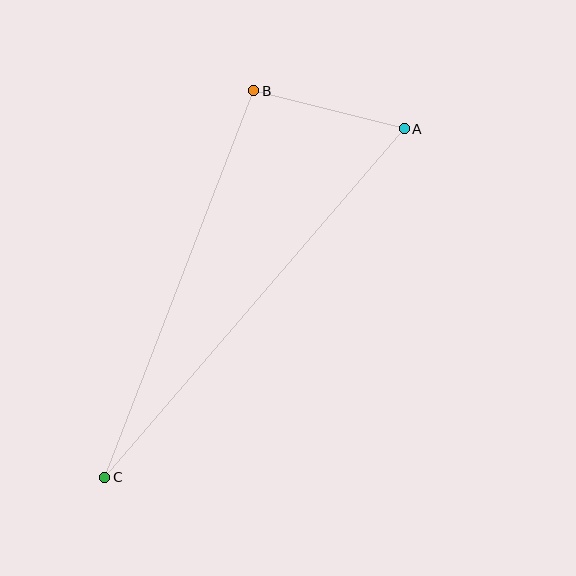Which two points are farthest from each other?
Points A and C are farthest from each other.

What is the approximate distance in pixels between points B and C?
The distance between B and C is approximately 414 pixels.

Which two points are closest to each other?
Points A and B are closest to each other.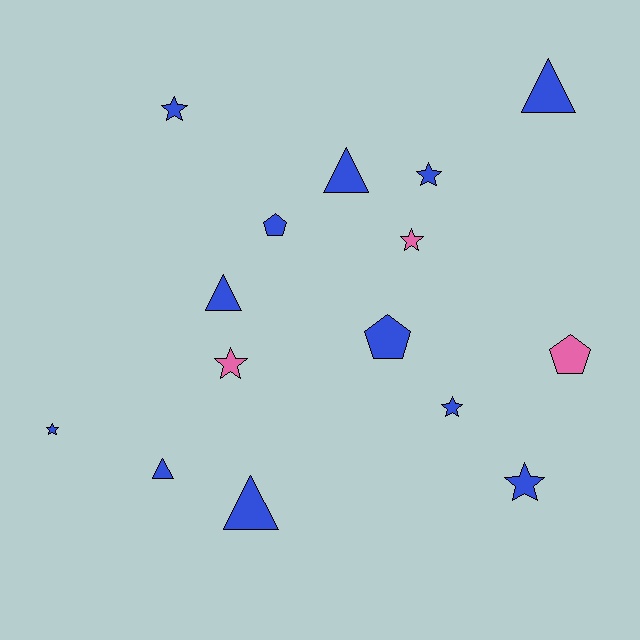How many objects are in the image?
There are 15 objects.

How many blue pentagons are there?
There are 2 blue pentagons.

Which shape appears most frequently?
Star, with 7 objects.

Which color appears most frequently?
Blue, with 12 objects.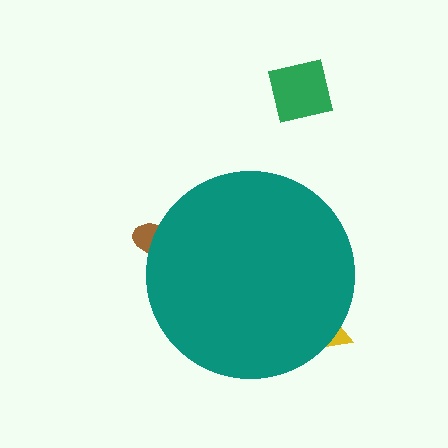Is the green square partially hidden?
No, the green square is fully visible.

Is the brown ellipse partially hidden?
Yes, the brown ellipse is partially hidden behind the teal circle.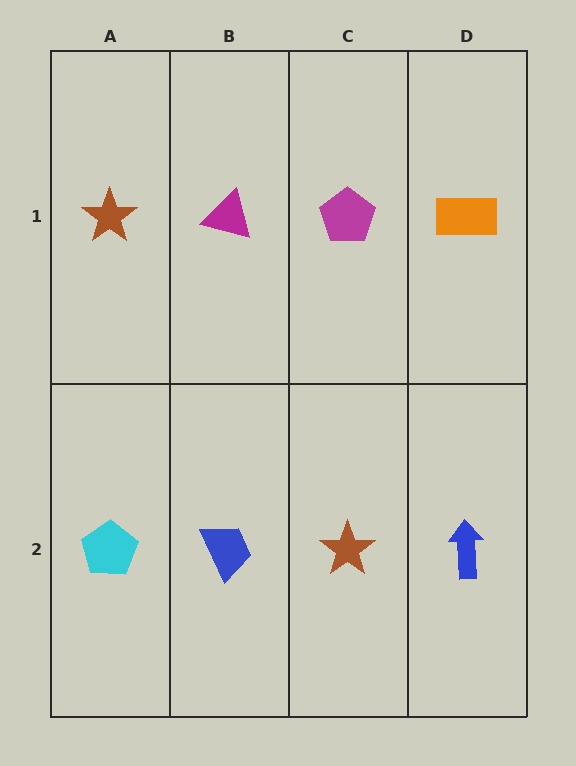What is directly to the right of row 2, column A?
A blue trapezoid.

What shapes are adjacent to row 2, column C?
A magenta pentagon (row 1, column C), a blue trapezoid (row 2, column B), a blue arrow (row 2, column D).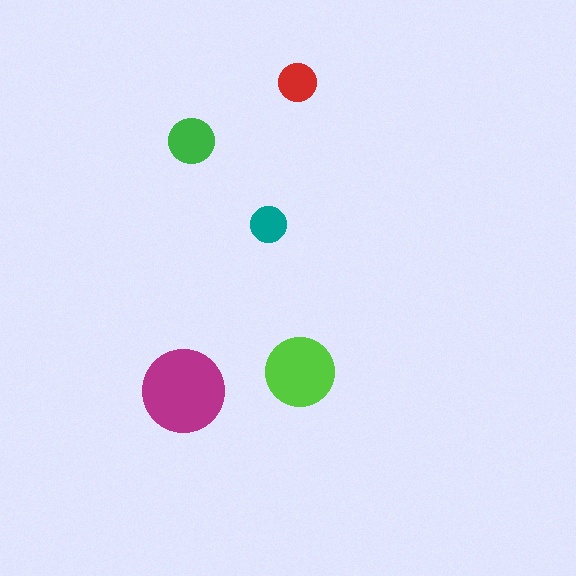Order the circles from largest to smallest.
the magenta one, the lime one, the green one, the red one, the teal one.